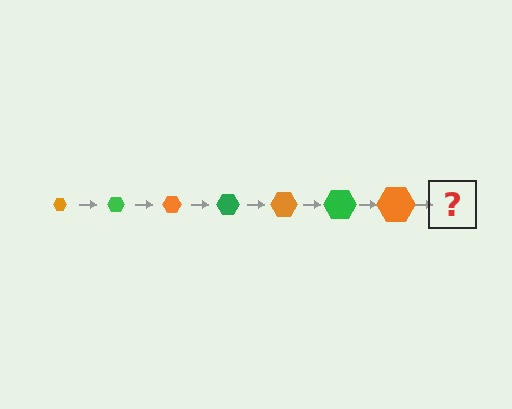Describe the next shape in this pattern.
It should be a green hexagon, larger than the previous one.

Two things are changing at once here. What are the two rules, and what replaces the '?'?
The two rules are that the hexagon grows larger each step and the color cycles through orange and green. The '?' should be a green hexagon, larger than the previous one.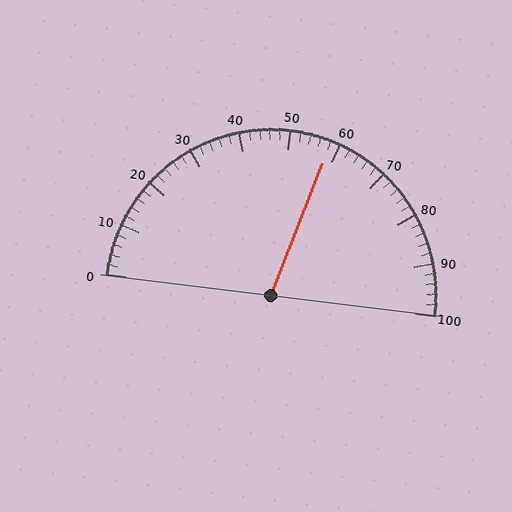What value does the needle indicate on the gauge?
The needle indicates approximately 58.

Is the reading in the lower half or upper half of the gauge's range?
The reading is in the upper half of the range (0 to 100).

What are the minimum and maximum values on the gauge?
The gauge ranges from 0 to 100.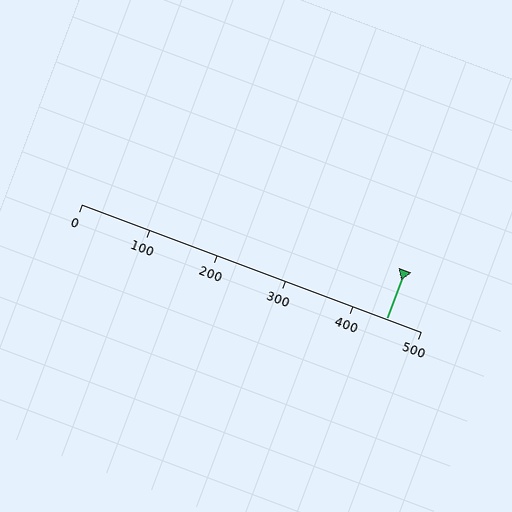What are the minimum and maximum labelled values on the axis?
The axis runs from 0 to 500.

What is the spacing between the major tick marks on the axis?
The major ticks are spaced 100 apart.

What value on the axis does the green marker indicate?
The marker indicates approximately 450.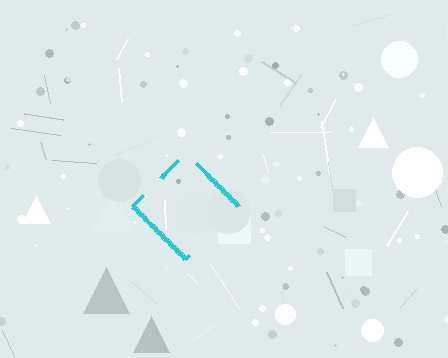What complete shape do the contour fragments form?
The contour fragments form a diamond.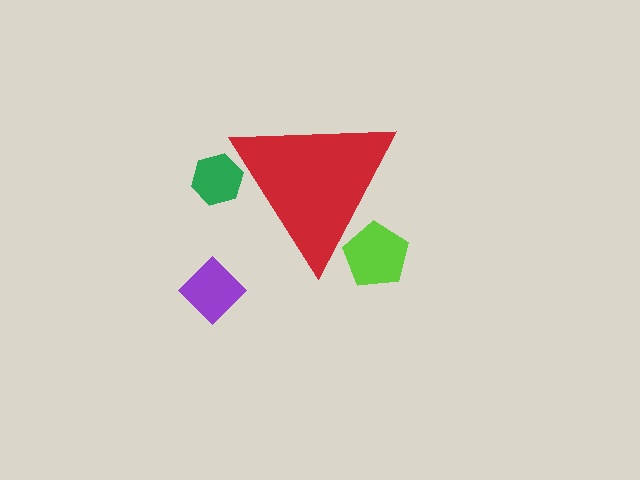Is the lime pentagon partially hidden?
Yes, the lime pentagon is partially hidden behind the red triangle.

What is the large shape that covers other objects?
A red triangle.